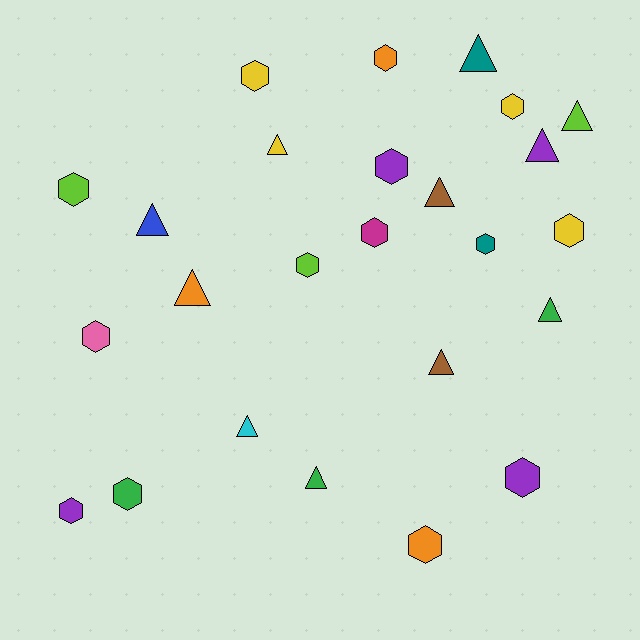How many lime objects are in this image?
There are 3 lime objects.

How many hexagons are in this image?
There are 14 hexagons.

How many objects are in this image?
There are 25 objects.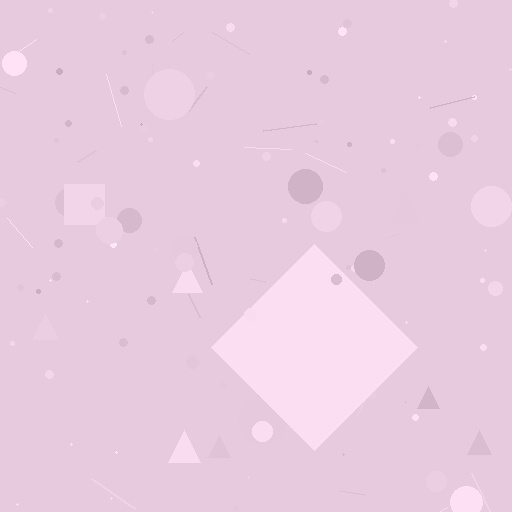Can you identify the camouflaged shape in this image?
The camouflaged shape is a diamond.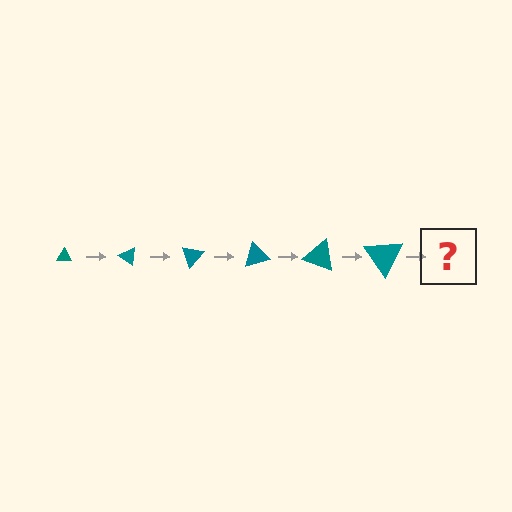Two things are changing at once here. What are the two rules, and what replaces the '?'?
The two rules are that the triangle grows larger each step and it rotates 35 degrees each step. The '?' should be a triangle, larger than the previous one and rotated 210 degrees from the start.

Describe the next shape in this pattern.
It should be a triangle, larger than the previous one and rotated 210 degrees from the start.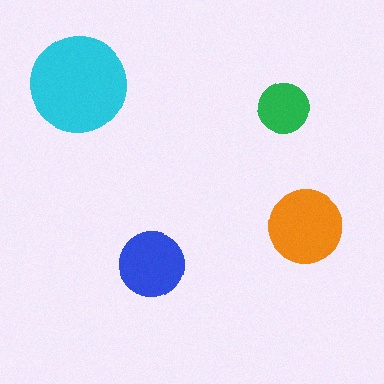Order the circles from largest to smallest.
the cyan one, the orange one, the blue one, the green one.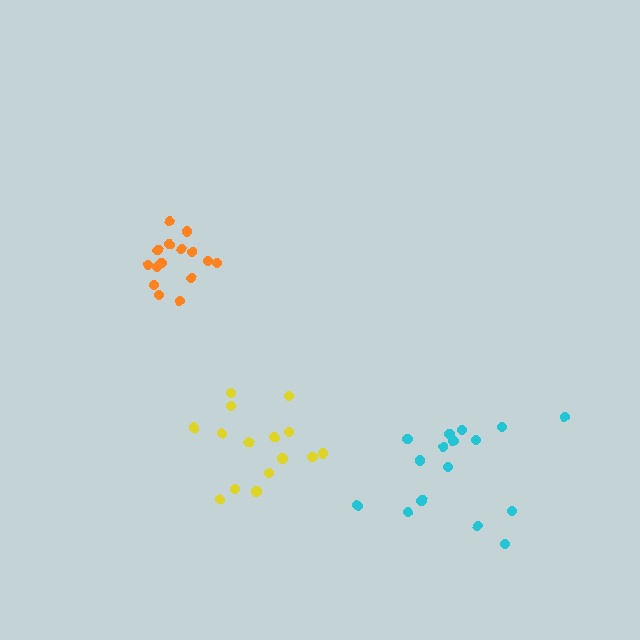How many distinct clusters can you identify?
There are 3 distinct clusters.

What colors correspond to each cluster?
The clusters are colored: yellow, orange, cyan.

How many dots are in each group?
Group 1: 15 dots, Group 2: 15 dots, Group 3: 16 dots (46 total).